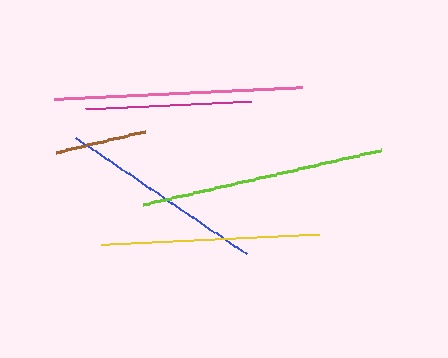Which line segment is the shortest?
The brown line is the shortest at approximately 91 pixels.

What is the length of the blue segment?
The blue segment is approximately 206 pixels long.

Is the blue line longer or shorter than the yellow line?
The yellow line is longer than the blue line.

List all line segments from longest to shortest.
From longest to shortest: pink, lime, yellow, blue, magenta, brown.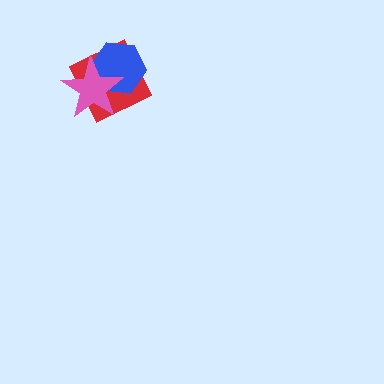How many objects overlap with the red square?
2 objects overlap with the red square.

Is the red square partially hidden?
Yes, it is partially covered by another shape.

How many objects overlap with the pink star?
2 objects overlap with the pink star.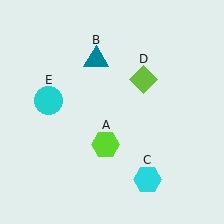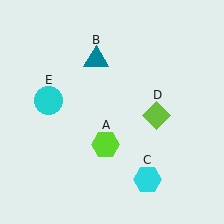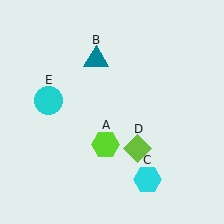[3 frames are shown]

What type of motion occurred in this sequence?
The lime diamond (object D) rotated clockwise around the center of the scene.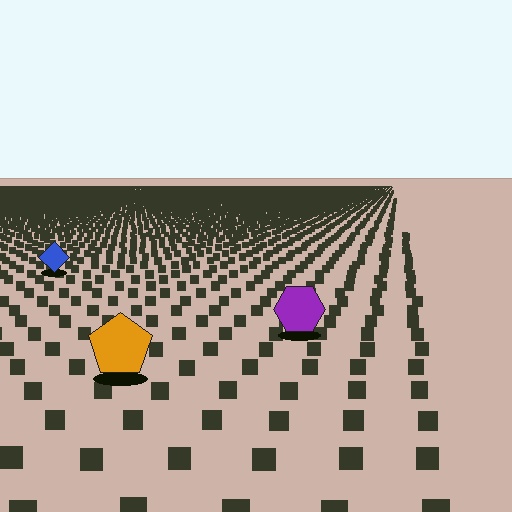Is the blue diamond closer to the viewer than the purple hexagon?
No. The purple hexagon is closer — you can tell from the texture gradient: the ground texture is coarser near it.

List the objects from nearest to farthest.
From nearest to farthest: the orange pentagon, the purple hexagon, the blue diamond.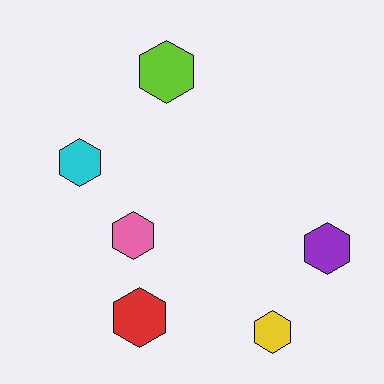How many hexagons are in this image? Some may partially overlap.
There are 6 hexagons.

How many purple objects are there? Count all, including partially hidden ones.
There is 1 purple object.